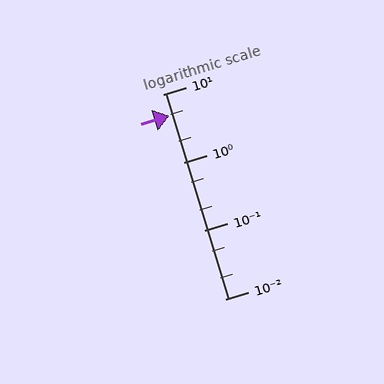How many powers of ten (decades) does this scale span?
The scale spans 3 decades, from 0.01 to 10.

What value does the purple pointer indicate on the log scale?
The pointer indicates approximately 4.9.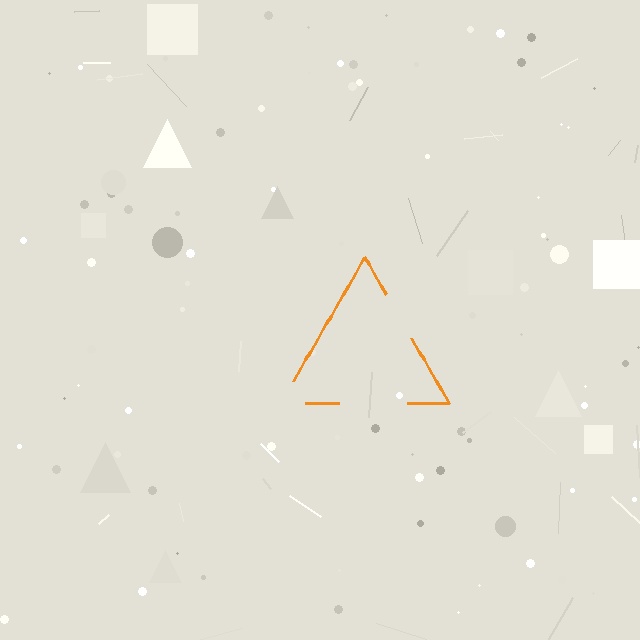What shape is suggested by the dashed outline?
The dashed outline suggests a triangle.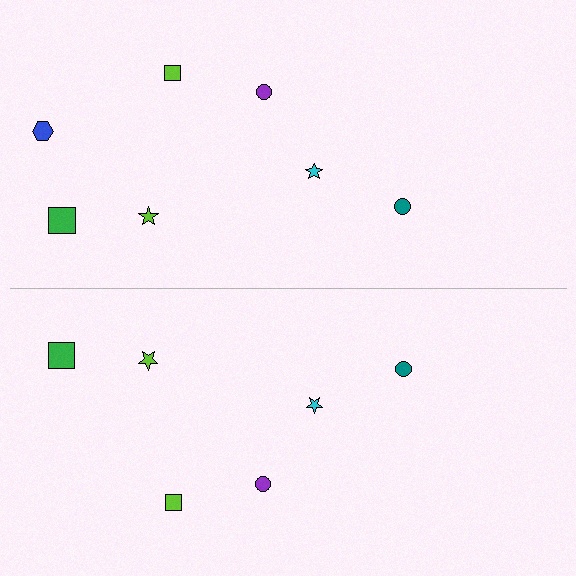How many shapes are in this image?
There are 13 shapes in this image.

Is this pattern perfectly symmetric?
No, the pattern is not perfectly symmetric. A blue hexagon is missing from the bottom side.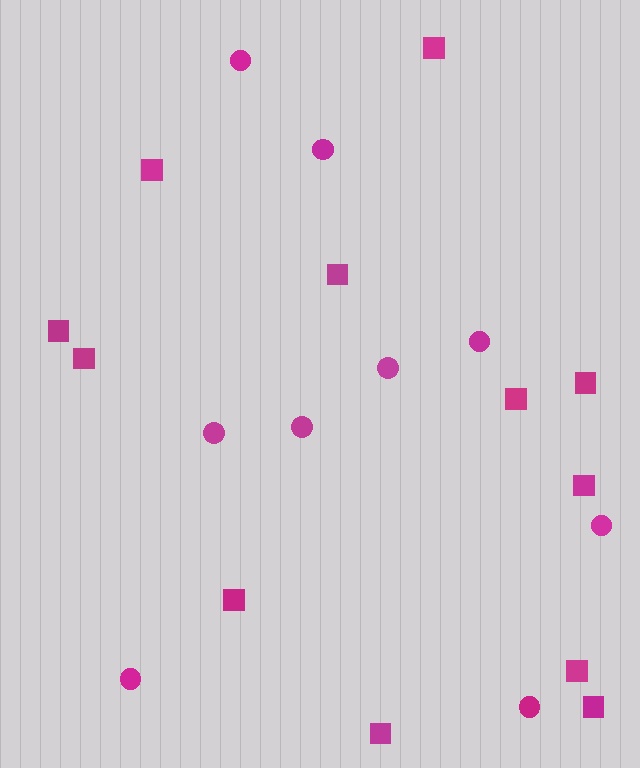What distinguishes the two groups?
There are 2 groups: one group of circles (9) and one group of squares (12).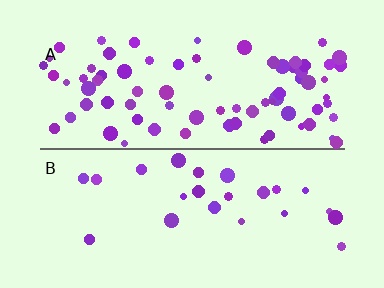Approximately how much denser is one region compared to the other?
Approximately 3.1× — region A over region B.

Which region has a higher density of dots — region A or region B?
A (the top).